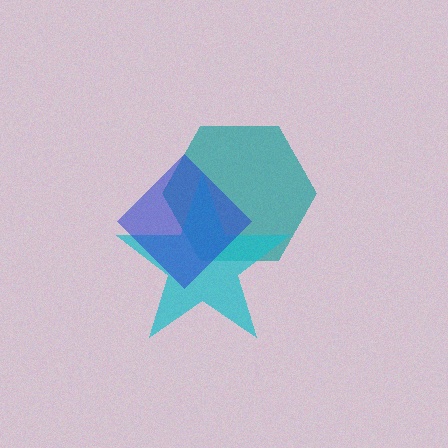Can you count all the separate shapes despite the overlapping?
Yes, there are 3 separate shapes.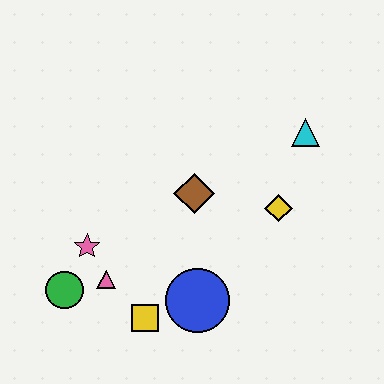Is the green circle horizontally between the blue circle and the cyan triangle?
No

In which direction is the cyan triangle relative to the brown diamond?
The cyan triangle is to the right of the brown diamond.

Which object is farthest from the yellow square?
The cyan triangle is farthest from the yellow square.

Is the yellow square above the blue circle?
No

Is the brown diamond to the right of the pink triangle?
Yes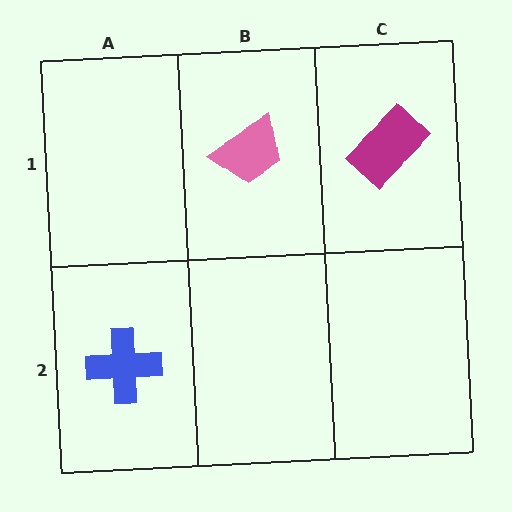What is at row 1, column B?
A pink trapezoid.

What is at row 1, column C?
A magenta rectangle.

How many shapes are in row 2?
1 shape.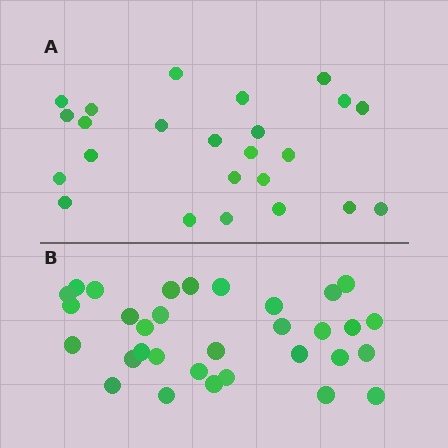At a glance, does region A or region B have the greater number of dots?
Region B (the bottom region) has more dots.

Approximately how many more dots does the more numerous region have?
Region B has roughly 8 or so more dots than region A.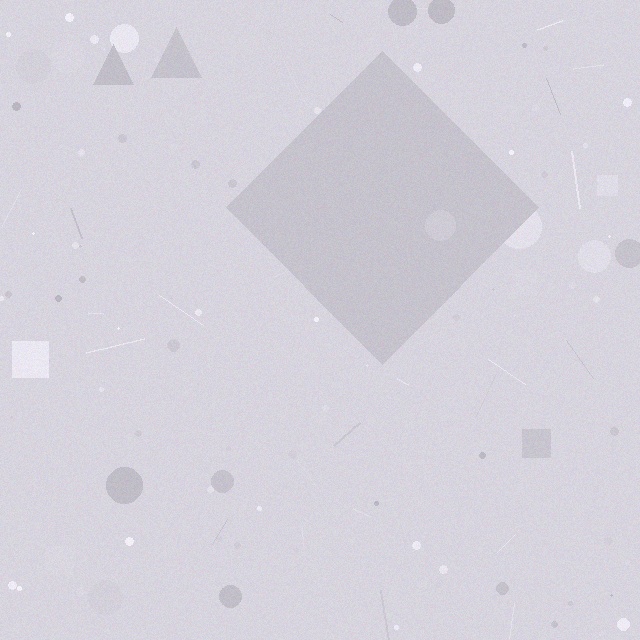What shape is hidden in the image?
A diamond is hidden in the image.